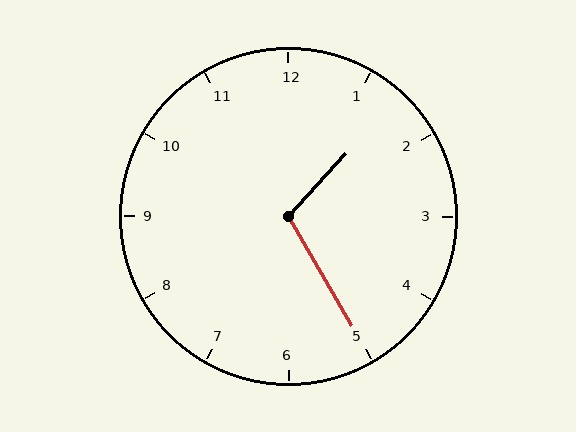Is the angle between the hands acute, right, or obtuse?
It is obtuse.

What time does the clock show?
1:25.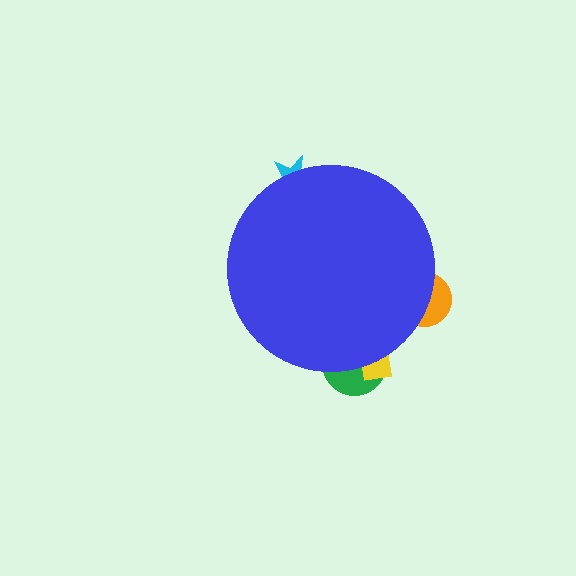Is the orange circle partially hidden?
Yes, the orange circle is partially hidden behind the blue circle.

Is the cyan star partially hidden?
Yes, the cyan star is partially hidden behind the blue circle.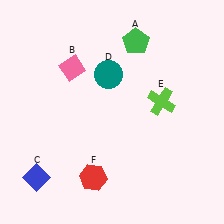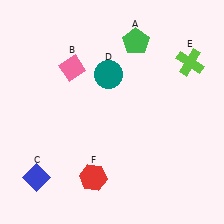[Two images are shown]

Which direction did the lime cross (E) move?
The lime cross (E) moved up.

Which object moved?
The lime cross (E) moved up.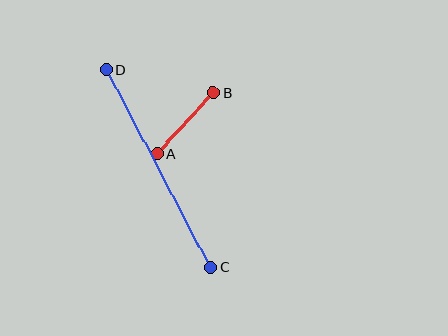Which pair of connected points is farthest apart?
Points C and D are farthest apart.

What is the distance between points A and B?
The distance is approximately 83 pixels.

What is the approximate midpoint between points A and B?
The midpoint is at approximately (185, 123) pixels.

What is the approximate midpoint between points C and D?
The midpoint is at approximately (159, 169) pixels.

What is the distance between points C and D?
The distance is approximately 223 pixels.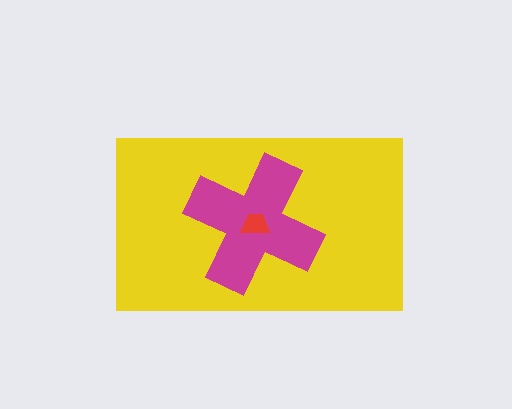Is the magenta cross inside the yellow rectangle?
Yes.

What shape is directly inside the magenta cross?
The red trapezoid.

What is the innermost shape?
The red trapezoid.